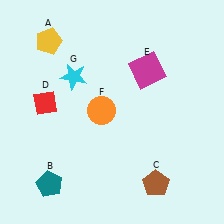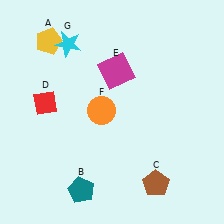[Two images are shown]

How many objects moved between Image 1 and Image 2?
3 objects moved between the two images.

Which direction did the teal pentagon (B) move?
The teal pentagon (B) moved right.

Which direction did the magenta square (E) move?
The magenta square (E) moved left.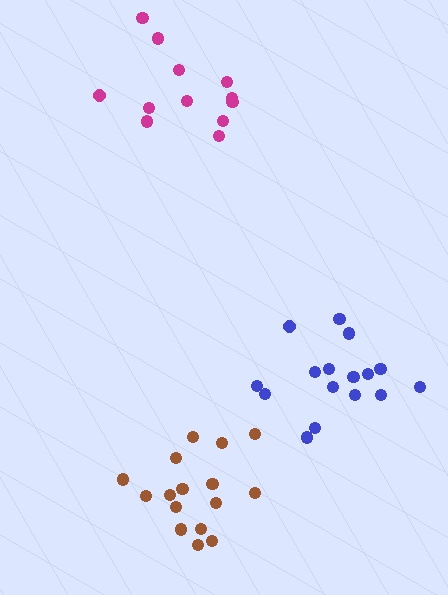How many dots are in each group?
Group 1: 16 dots, Group 2: 12 dots, Group 3: 16 dots (44 total).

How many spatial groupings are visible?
There are 3 spatial groupings.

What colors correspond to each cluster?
The clusters are colored: brown, magenta, blue.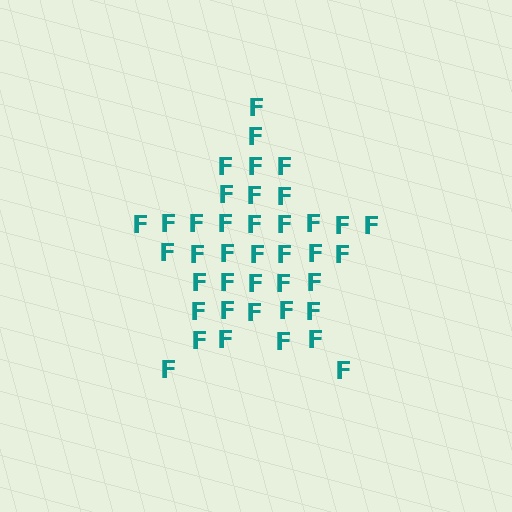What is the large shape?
The large shape is a star.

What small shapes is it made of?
It is made of small letter F's.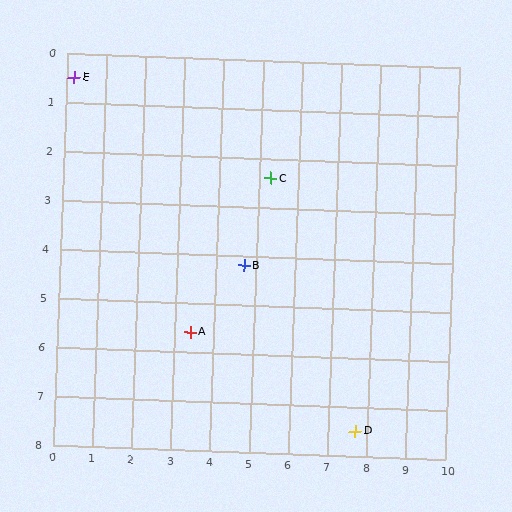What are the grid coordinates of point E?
Point E is at approximately (0.2, 0.5).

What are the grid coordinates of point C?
Point C is at approximately (5.3, 2.4).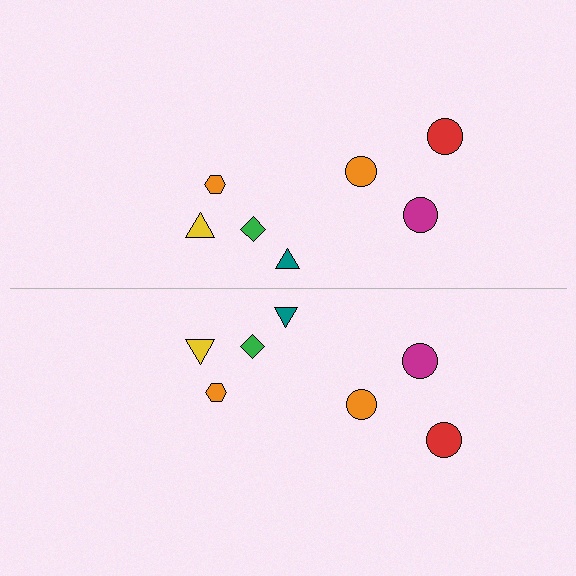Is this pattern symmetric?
Yes, this pattern has bilateral (reflection) symmetry.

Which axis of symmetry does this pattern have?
The pattern has a horizontal axis of symmetry running through the center of the image.